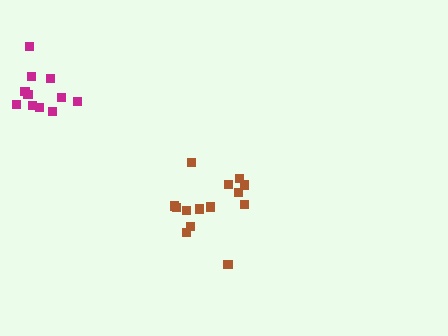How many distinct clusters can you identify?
There are 2 distinct clusters.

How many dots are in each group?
Group 1: 11 dots, Group 2: 14 dots (25 total).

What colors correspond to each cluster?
The clusters are colored: magenta, brown.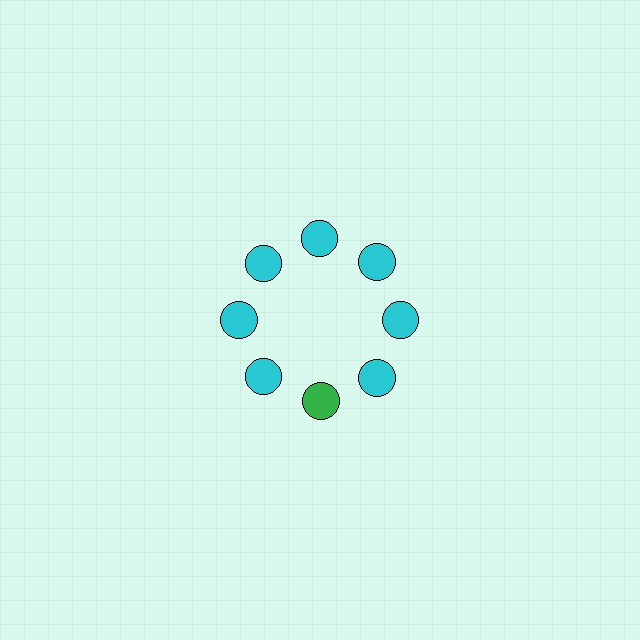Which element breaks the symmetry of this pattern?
The green circle at roughly the 6 o'clock position breaks the symmetry. All other shapes are cyan circles.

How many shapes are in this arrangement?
There are 8 shapes arranged in a ring pattern.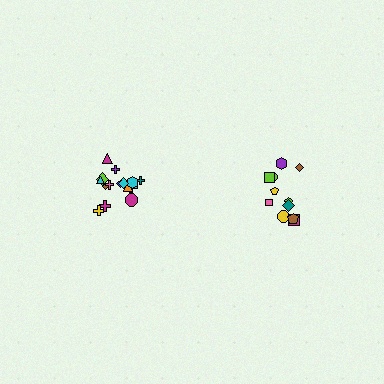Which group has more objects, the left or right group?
The left group.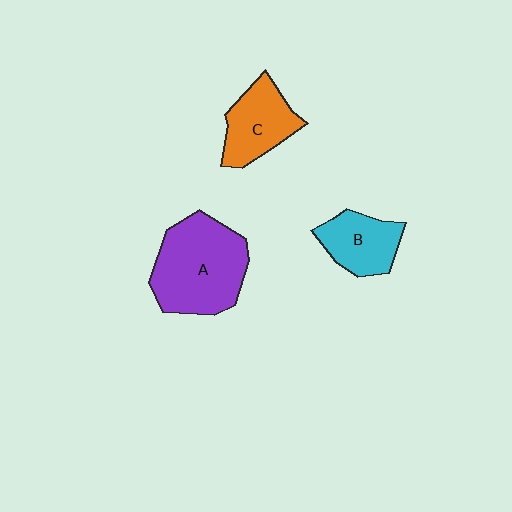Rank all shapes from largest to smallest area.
From largest to smallest: A (purple), C (orange), B (cyan).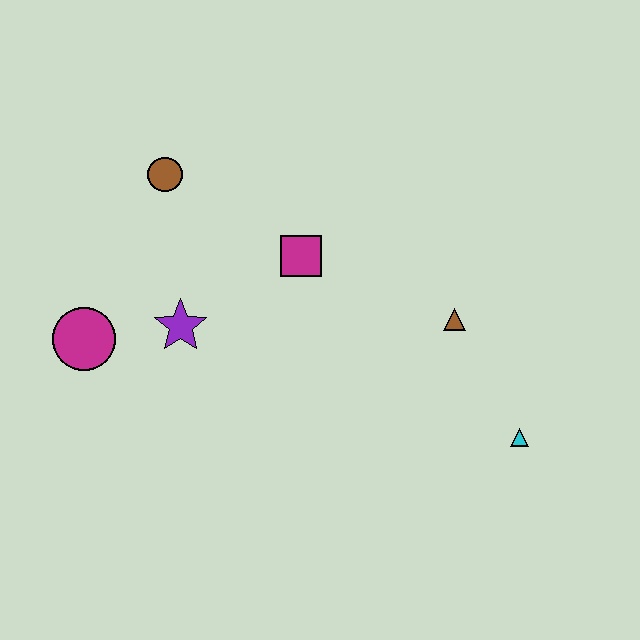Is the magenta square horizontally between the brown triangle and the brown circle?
Yes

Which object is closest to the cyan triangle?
The brown triangle is closest to the cyan triangle.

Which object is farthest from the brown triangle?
The magenta circle is farthest from the brown triangle.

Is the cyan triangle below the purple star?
Yes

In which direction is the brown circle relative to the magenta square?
The brown circle is to the left of the magenta square.